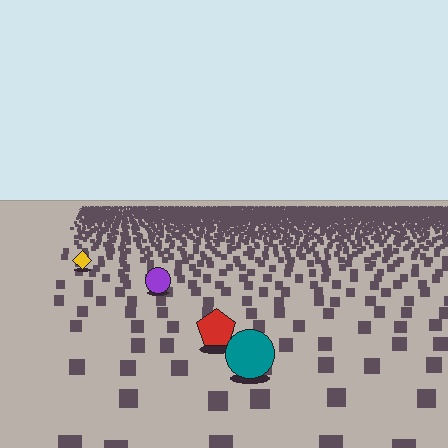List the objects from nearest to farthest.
From nearest to farthest: the teal circle, the red pentagon, the purple circle, the yellow diamond.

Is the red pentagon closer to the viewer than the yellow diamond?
Yes. The red pentagon is closer — you can tell from the texture gradient: the ground texture is coarser near it.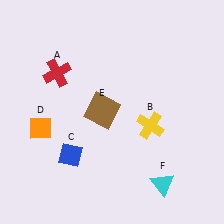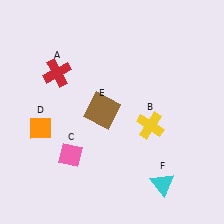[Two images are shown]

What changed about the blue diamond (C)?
In Image 1, C is blue. In Image 2, it changed to pink.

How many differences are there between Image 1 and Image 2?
There is 1 difference between the two images.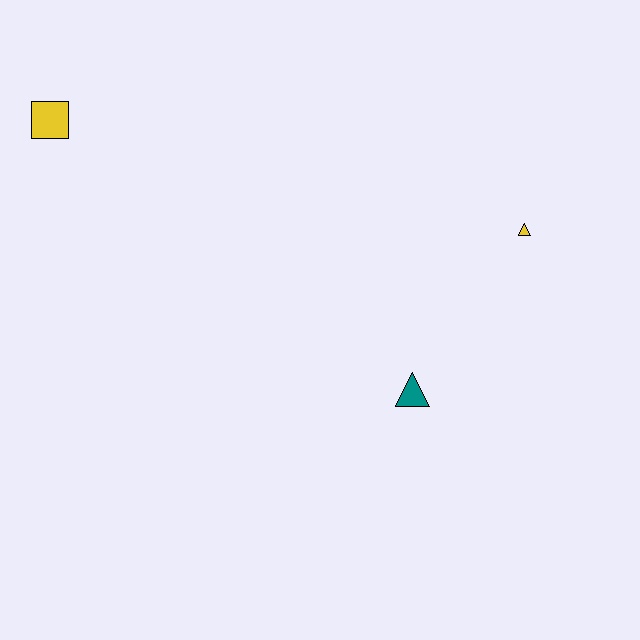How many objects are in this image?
There are 3 objects.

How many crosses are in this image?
There are no crosses.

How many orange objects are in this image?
There are no orange objects.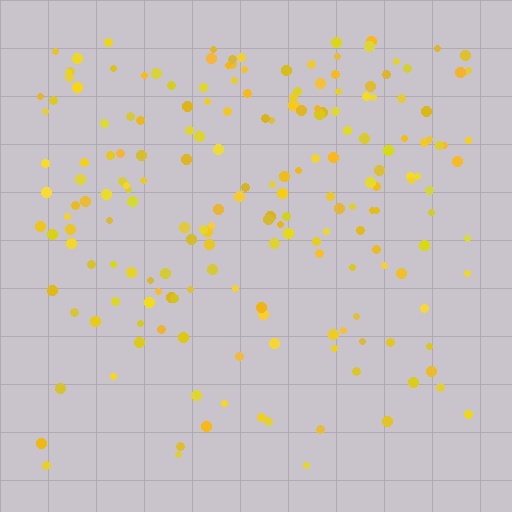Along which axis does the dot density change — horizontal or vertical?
Vertical.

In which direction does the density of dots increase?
From bottom to top, with the top side densest.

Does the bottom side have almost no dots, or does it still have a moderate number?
Still a moderate number, just noticeably fewer than the top.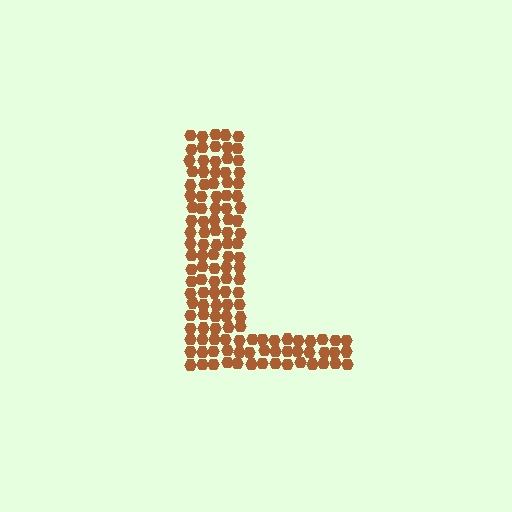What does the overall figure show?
The overall figure shows the letter L.